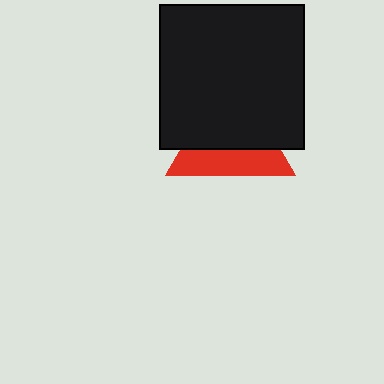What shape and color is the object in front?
The object in front is a black square.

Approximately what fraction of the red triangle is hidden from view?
Roughly 59% of the red triangle is hidden behind the black square.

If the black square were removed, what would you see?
You would see the complete red triangle.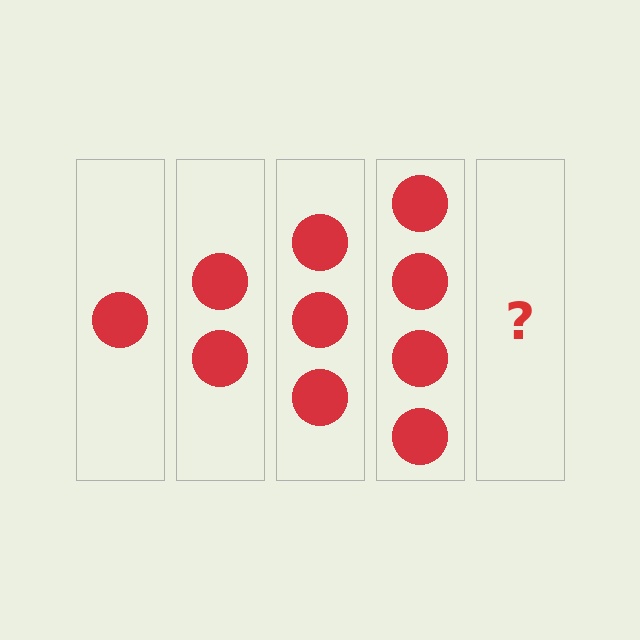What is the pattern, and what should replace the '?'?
The pattern is that each step adds one more circle. The '?' should be 5 circles.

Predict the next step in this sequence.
The next step is 5 circles.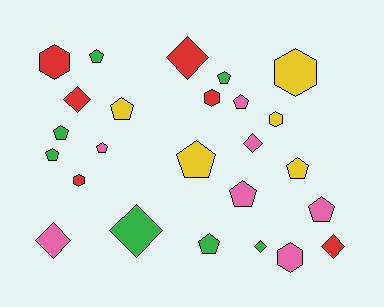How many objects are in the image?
There are 25 objects.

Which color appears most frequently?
Pink, with 7 objects.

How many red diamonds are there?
There are 3 red diamonds.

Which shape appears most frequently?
Pentagon, with 12 objects.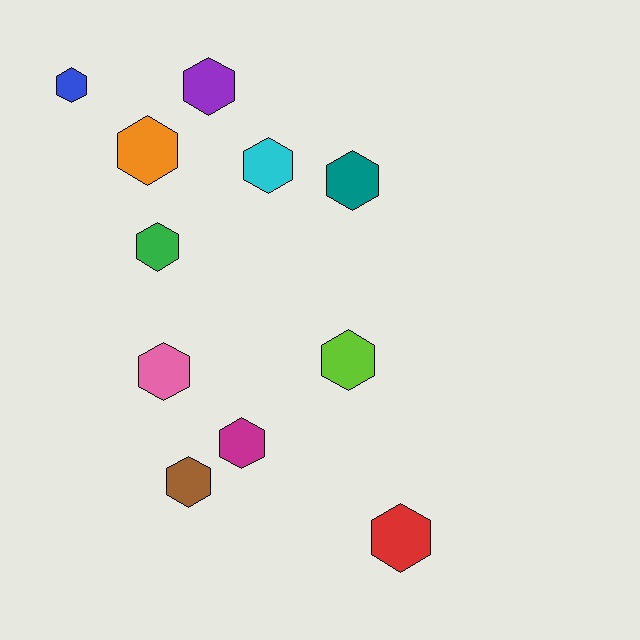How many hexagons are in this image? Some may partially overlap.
There are 11 hexagons.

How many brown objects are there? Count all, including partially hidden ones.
There is 1 brown object.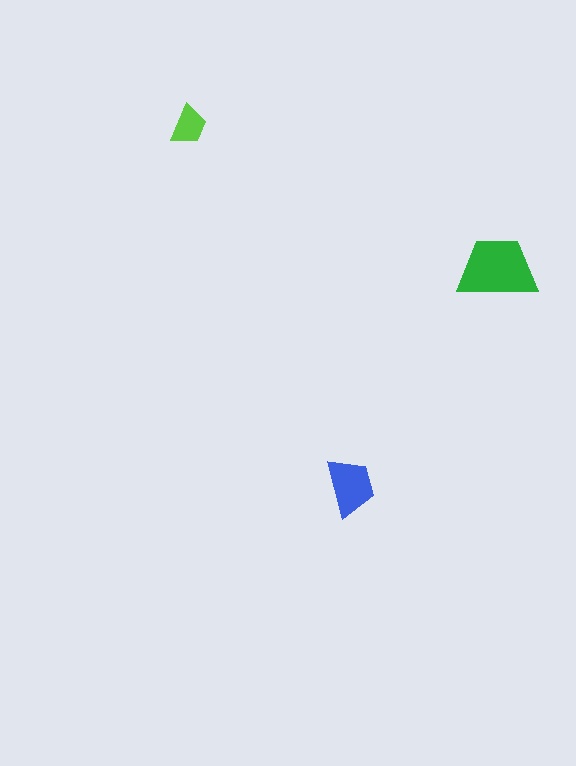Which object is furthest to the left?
The lime trapezoid is leftmost.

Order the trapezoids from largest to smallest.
the green one, the blue one, the lime one.